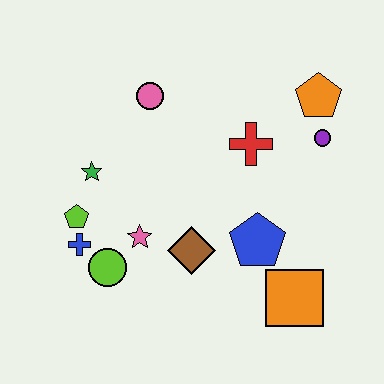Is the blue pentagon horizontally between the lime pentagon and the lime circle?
No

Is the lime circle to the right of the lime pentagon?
Yes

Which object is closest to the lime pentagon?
The blue cross is closest to the lime pentagon.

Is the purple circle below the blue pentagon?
No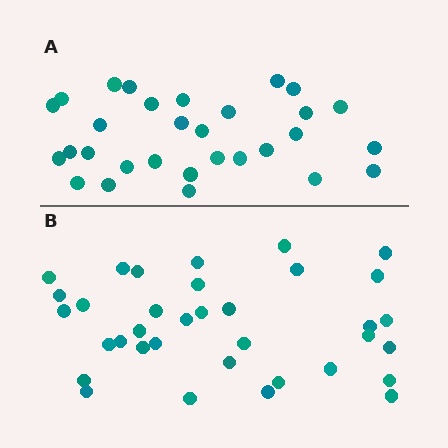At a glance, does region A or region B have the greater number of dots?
Region B (the bottom region) has more dots.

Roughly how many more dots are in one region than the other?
Region B has about 5 more dots than region A.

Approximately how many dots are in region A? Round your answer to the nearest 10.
About 30 dots.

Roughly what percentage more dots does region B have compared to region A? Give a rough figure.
About 15% more.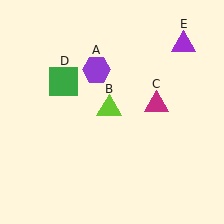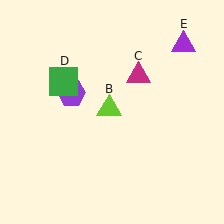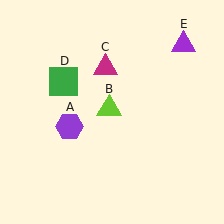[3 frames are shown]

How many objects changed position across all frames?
2 objects changed position: purple hexagon (object A), magenta triangle (object C).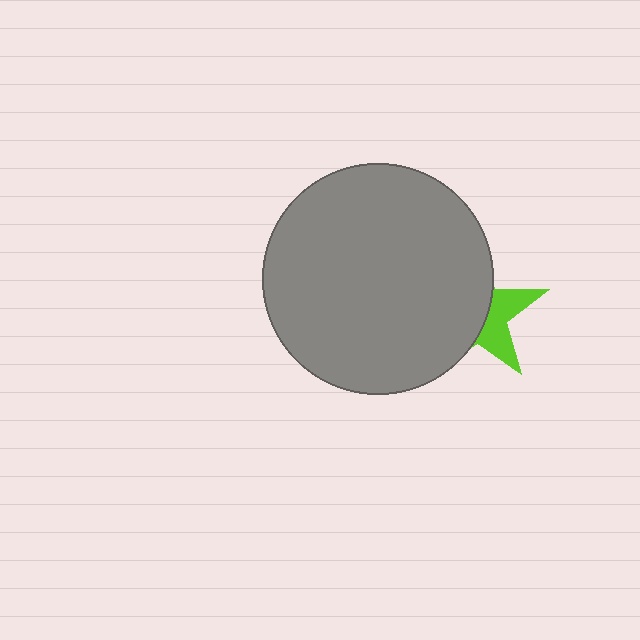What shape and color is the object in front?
The object in front is a gray circle.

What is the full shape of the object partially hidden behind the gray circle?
The partially hidden object is a lime star.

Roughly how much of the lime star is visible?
A small part of it is visible (roughly 36%).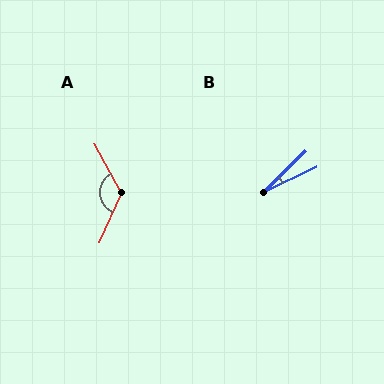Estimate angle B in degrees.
Approximately 19 degrees.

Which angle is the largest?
A, at approximately 126 degrees.